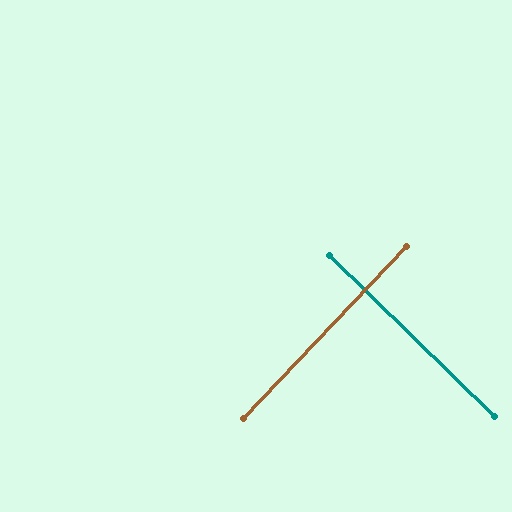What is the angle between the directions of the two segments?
Approximately 89 degrees.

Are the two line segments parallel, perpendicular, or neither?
Perpendicular — they meet at approximately 89°.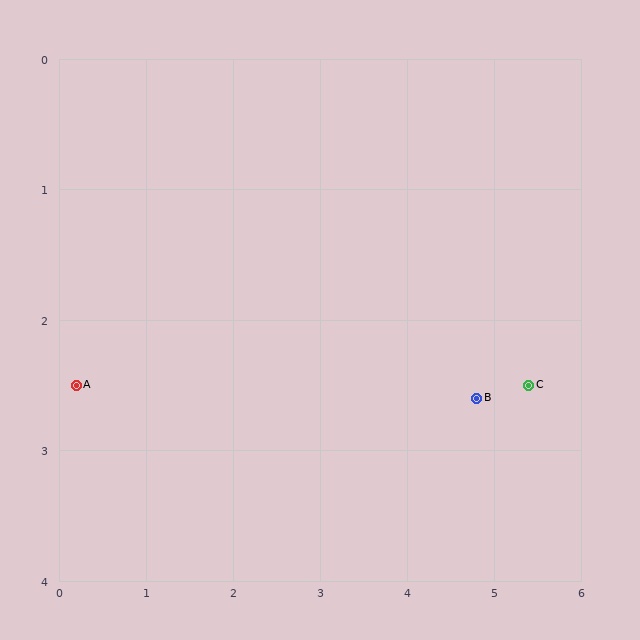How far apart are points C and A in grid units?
Points C and A are about 5.2 grid units apart.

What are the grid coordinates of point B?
Point B is at approximately (4.8, 2.6).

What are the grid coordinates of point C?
Point C is at approximately (5.4, 2.5).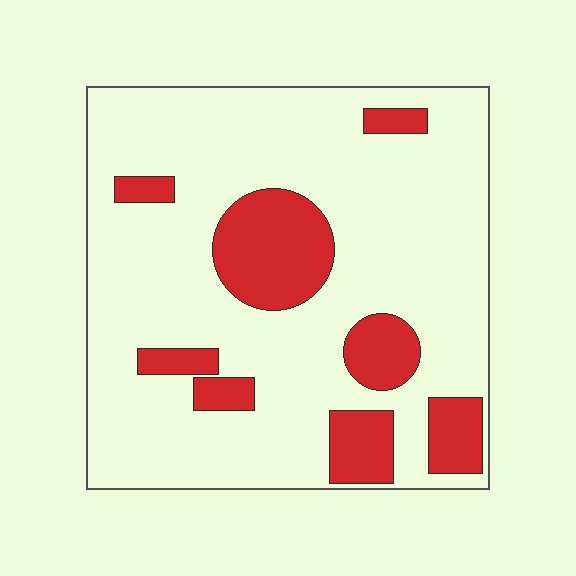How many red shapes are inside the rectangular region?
8.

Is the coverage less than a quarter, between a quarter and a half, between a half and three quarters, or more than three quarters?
Less than a quarter.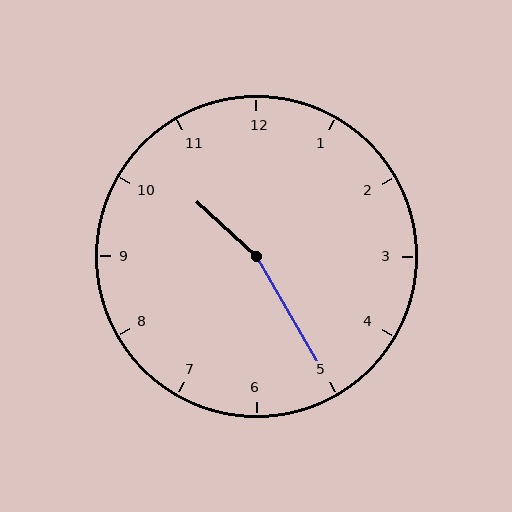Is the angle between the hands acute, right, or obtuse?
It is obtuse.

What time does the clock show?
10:25.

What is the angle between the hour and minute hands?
Approximately 162 degrees.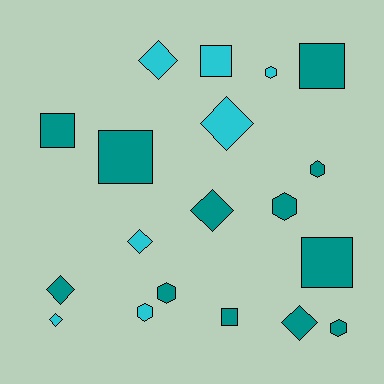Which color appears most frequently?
Teal, with 12 objects.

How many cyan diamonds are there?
There are 4 cyan diamonds.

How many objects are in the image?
There are 19 objects.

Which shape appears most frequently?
Diamond, with 7 objects.